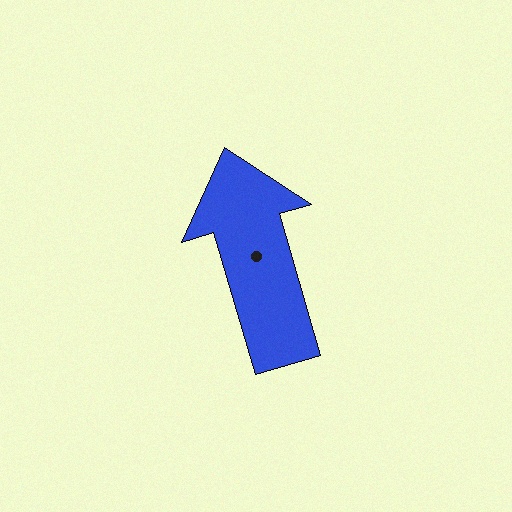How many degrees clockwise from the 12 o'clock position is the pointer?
Approximately 344 degrees.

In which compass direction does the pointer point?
North.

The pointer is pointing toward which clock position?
Roughly 11 o'clock.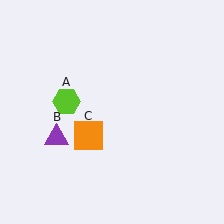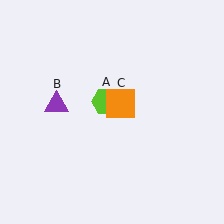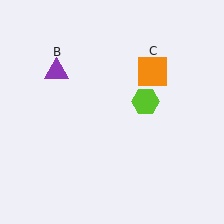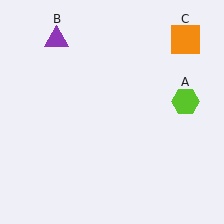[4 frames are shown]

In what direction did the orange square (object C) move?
The orange square (object C) moved up and to the right.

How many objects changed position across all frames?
3 objects changed position: lime hexagon (object A), purple triangle (object B), orange square (object C).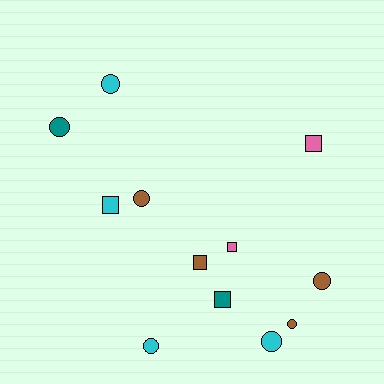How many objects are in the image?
There are 12 objects.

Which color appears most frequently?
Cyan, with 4 objects.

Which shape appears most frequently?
Circle, with 7 objects.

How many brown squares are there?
There is 1 brown square.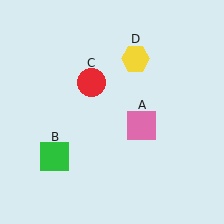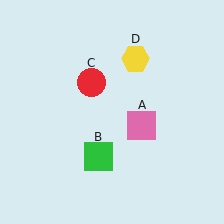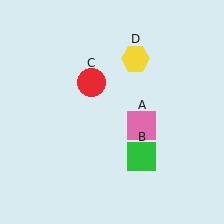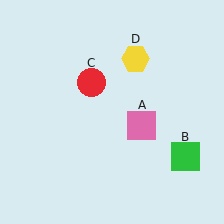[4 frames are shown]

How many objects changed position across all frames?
1 object changed position: green square (object B).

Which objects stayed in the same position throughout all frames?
Pink square (object A) and red circle (object C) and yellow hexagon (object D) remained stationary.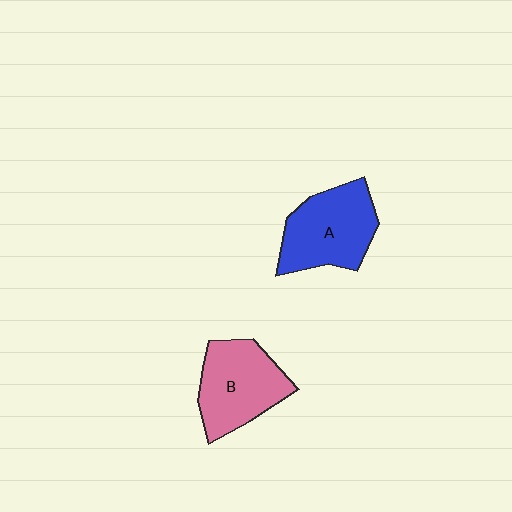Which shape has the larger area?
Shape A (blue).